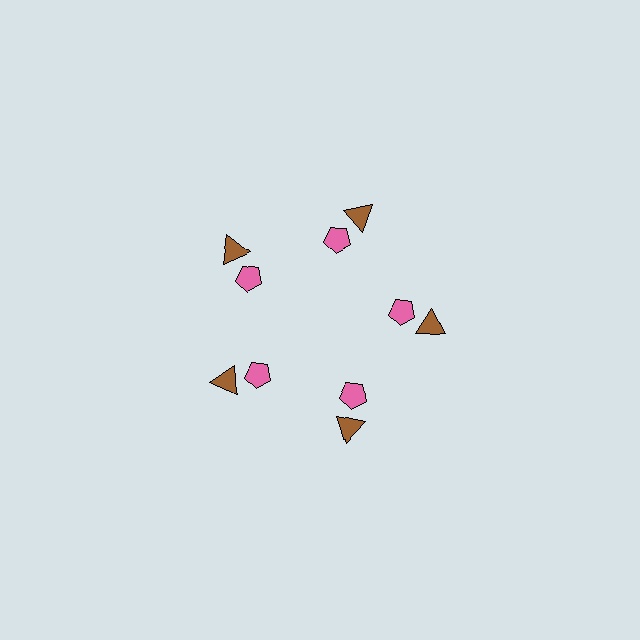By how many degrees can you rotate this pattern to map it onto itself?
The pattern maps onto itself every 72 degrees of rotation.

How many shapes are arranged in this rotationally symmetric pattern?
There are 10 shapes, arranged in 5 groups of 2.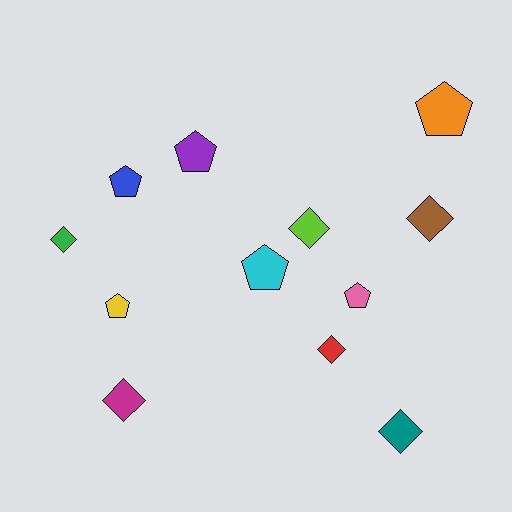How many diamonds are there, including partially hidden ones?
There are 6 diamonds.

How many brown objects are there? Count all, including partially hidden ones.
There is 1 brown object.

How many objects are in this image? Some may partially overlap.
There are 12 objects.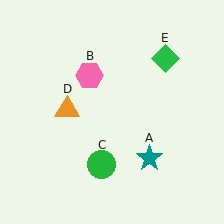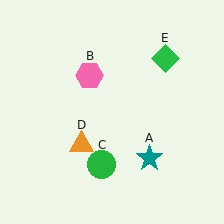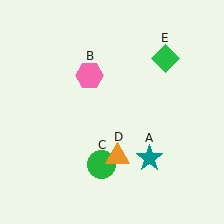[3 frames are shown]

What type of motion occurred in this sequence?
The orange triangle (object D) rotated counterclockwise around the center of the scene.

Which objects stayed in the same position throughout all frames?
Teal star (object A) and pink hexagon (object B) and green circle (object C) and green diamond (object E) remained stationary.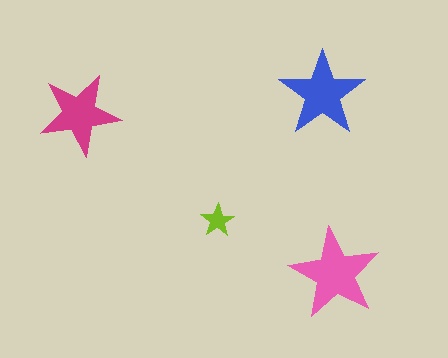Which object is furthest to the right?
The pink star is rightmost.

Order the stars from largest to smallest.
the pink one, the blue one, the magenta one, the lime one.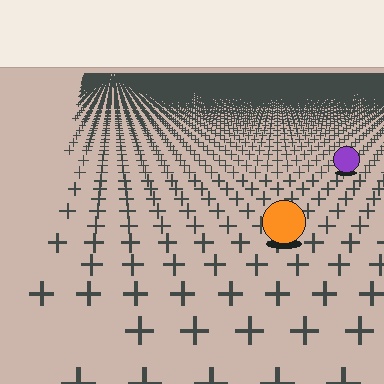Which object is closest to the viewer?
The orange circle is closest. The texture marks near it are larger and more spread out.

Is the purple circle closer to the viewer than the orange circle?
No. The orange circle is closer — you can tell from the texture gradient: the ground texture is coarser near it.